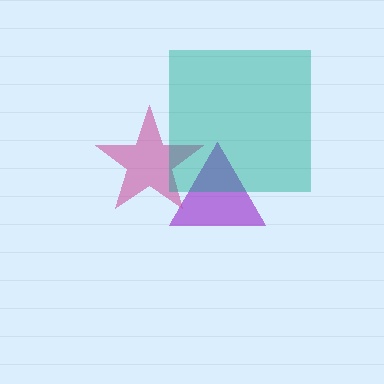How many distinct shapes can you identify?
There are 3 distinct shapes: a purple triangle, a magenta star, a teal square.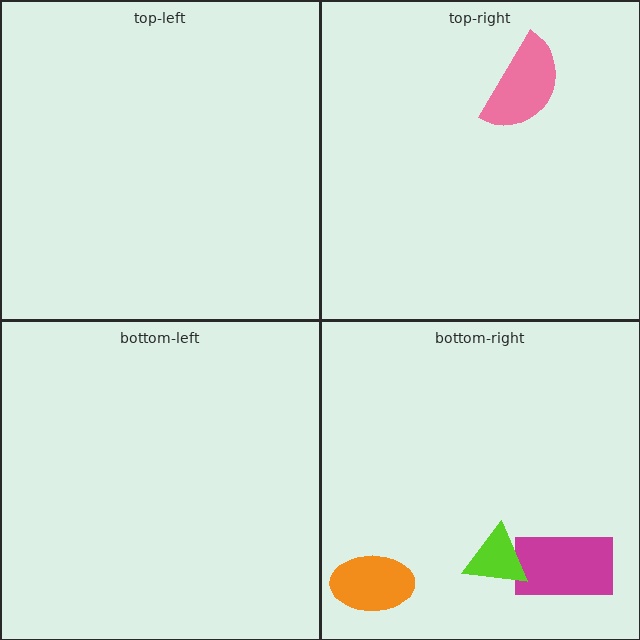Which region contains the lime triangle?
The bottom-right region.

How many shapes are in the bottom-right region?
3.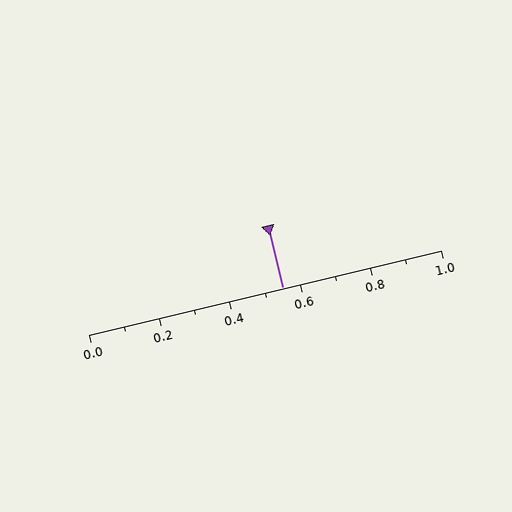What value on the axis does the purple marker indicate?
The marker indicates approximately 0.55.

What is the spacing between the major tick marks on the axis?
The major ticks are spaced 0.2 apart.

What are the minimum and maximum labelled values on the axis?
The axis runs from 0.0 to 1.0.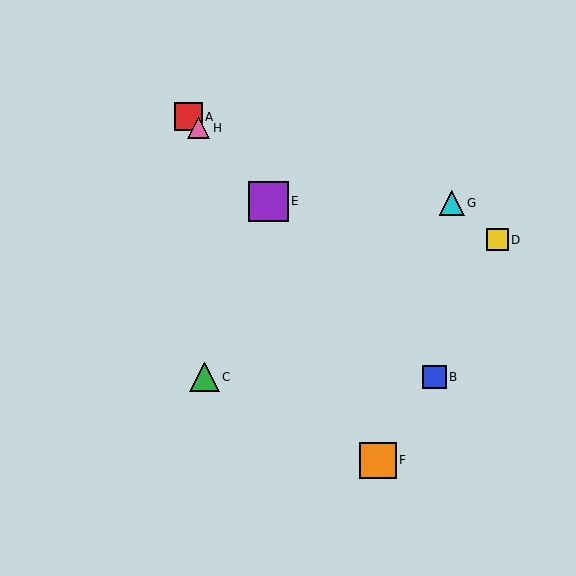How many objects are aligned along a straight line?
4 objects (A, B, E, H) are aligned along a straight line.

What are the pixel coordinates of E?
Object E is at (268, 201).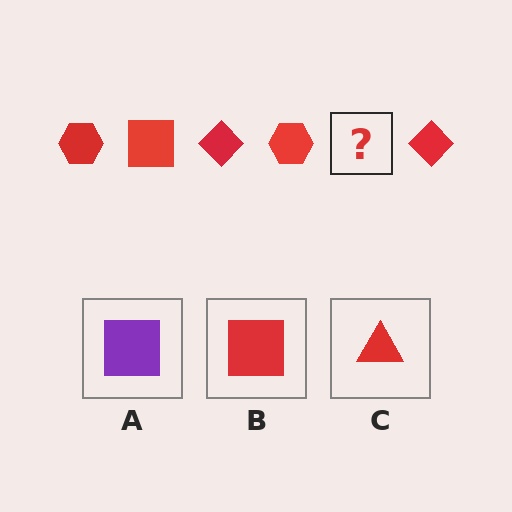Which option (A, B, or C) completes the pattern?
B.